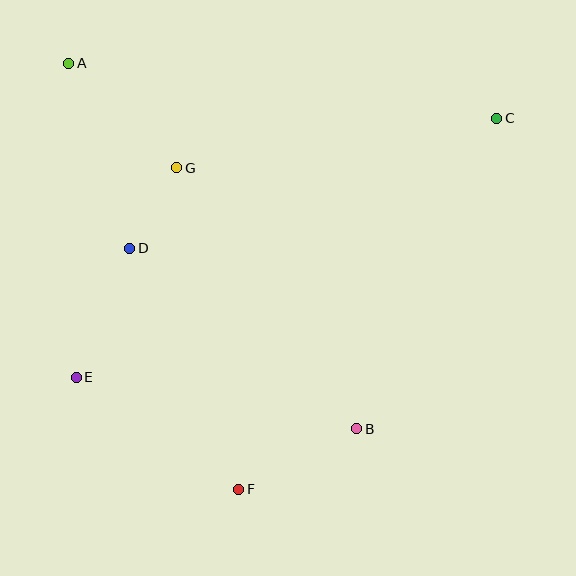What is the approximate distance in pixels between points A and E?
The distance between A and E is approximately 314 pixels.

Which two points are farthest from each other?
Points C and E are farthest from each other.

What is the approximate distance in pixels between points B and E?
The distance between B and E is approximately 285 pixels.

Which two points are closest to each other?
Points D and G are closest to each other.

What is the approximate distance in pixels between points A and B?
The distance between A and B is approximately 465 pixels.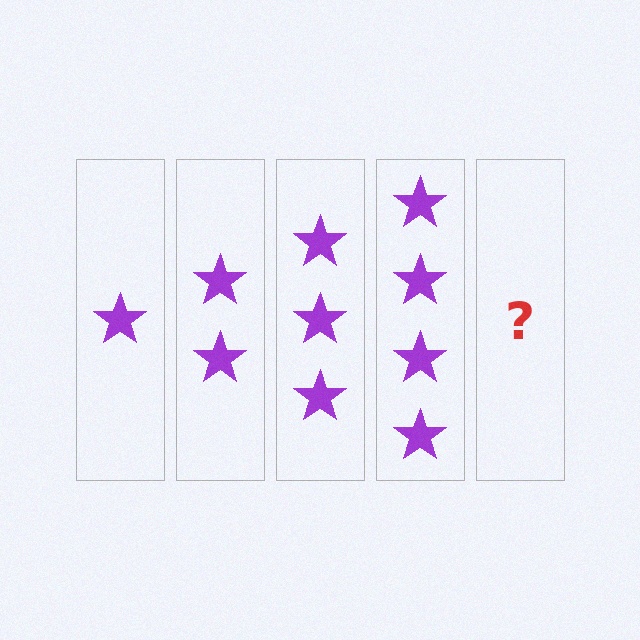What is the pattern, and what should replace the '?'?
The pattern is that each step adds one more star. The '?' should be 5 stars.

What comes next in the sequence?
The next element should be 5 stars.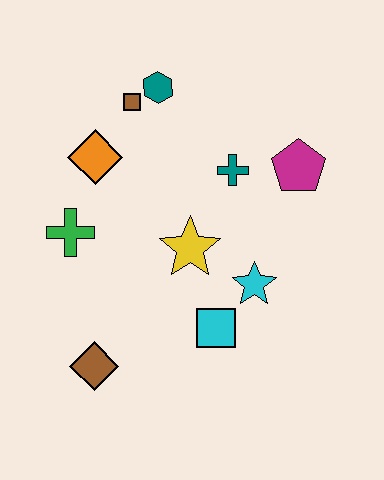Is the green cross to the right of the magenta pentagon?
No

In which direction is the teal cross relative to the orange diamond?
The teal cross is to the right of the orange diamond.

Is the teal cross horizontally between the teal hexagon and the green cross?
No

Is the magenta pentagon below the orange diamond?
Yes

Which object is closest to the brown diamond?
The cyan square is closest to the brown diamond.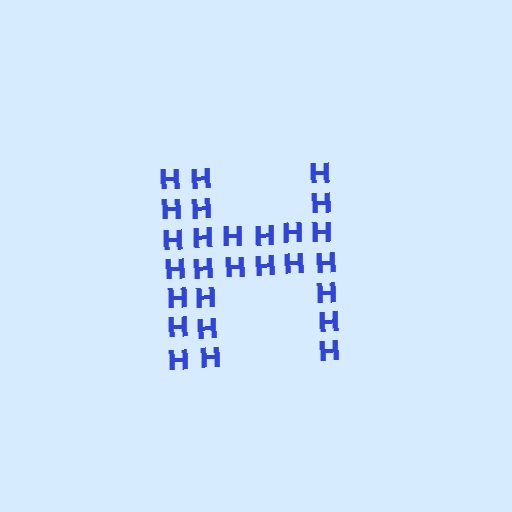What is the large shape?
The large shape is the letter H.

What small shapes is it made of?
It is made of small letter H's.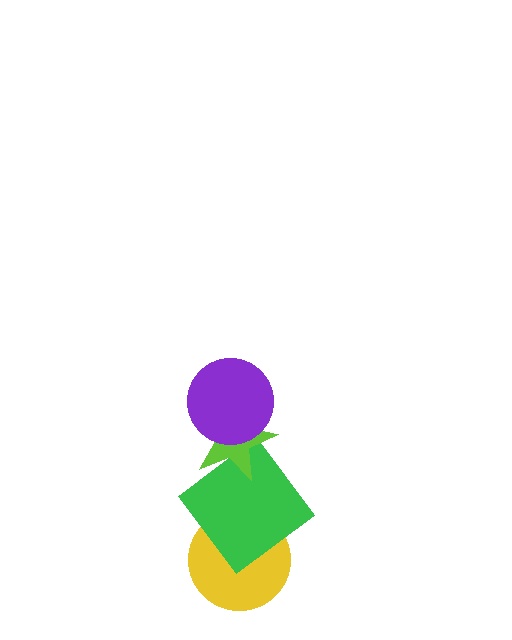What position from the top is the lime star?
The lime star is 2nd from the top.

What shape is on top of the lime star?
The purple circle is on top of the lime star.